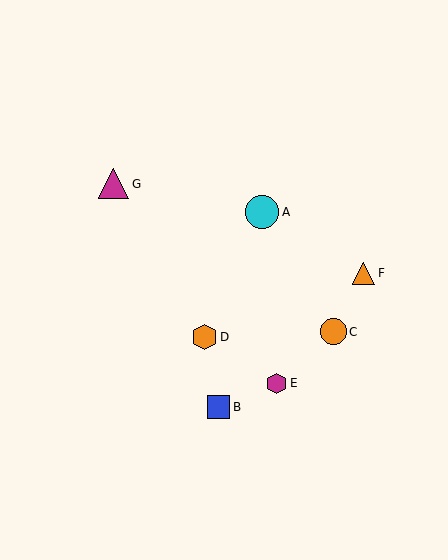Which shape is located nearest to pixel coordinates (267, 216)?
The cyan circle (labeled A) at (262, 212) is nearest to that location.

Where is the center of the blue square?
The center of the blue square is at (219, 407).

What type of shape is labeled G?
Shape G is a magenta triangle.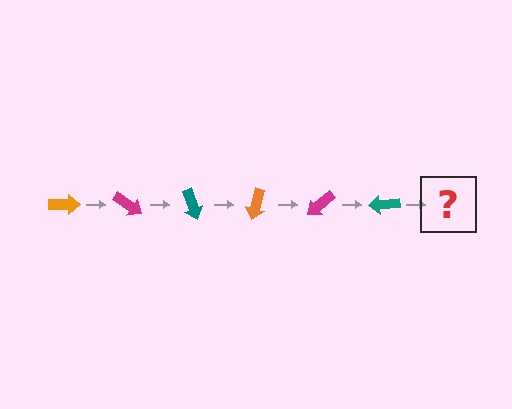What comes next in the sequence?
The next element should be an orange arrow, rotated 210 degrees from the start.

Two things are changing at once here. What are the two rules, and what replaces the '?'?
The two rules are that it rotates 35 degrees each step and the color cycles through orange, magenta, and teal. The '?' should be an orange arrow, rotated 210 degrees from the start.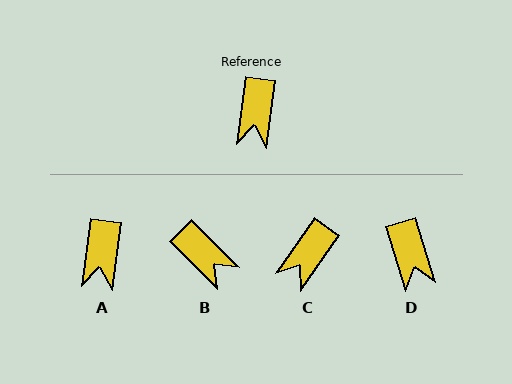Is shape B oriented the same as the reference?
No, it is off by about 53 degrees.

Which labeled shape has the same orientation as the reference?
A.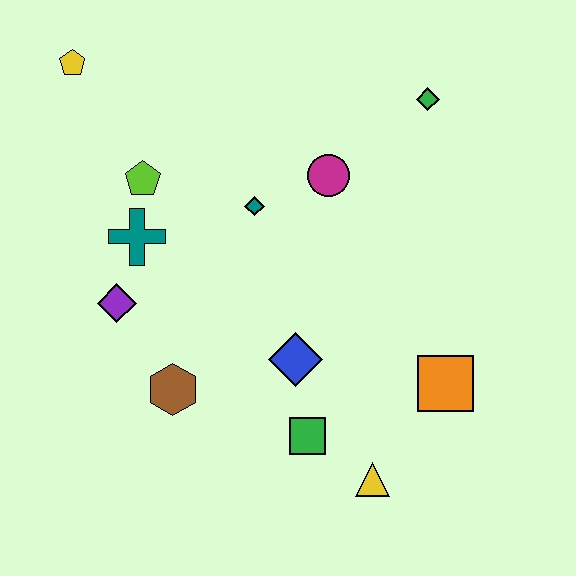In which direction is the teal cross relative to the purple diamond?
The teal cross is above the purple diamond.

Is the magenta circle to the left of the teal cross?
No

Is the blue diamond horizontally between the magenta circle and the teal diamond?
Yes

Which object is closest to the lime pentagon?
The teal cross is closest to the lime pentagon.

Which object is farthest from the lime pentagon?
The yellow triangle is farthest from the lime pentagon.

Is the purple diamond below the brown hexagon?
No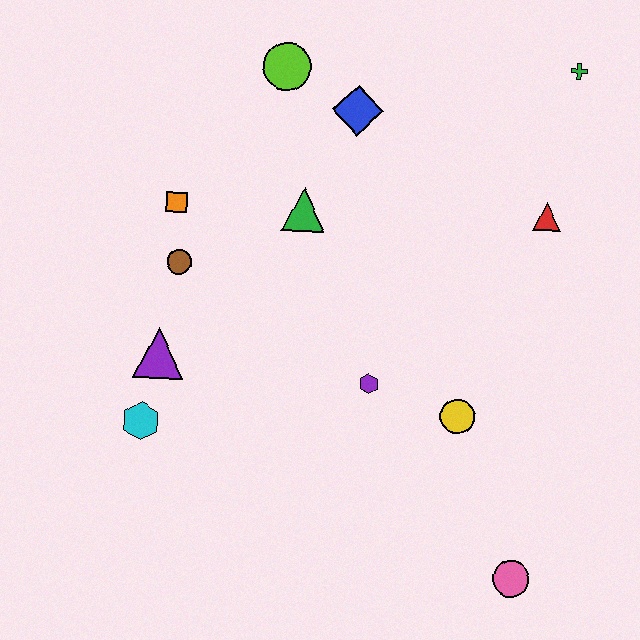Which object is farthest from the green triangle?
The pink circle is farthest from the green triangle.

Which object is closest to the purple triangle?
The cyan hexagon is closest to the purple triangle.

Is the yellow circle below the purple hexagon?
Yes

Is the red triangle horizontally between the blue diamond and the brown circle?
No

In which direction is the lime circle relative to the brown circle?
The lime circle is above the brown circle.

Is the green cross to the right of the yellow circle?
Yes